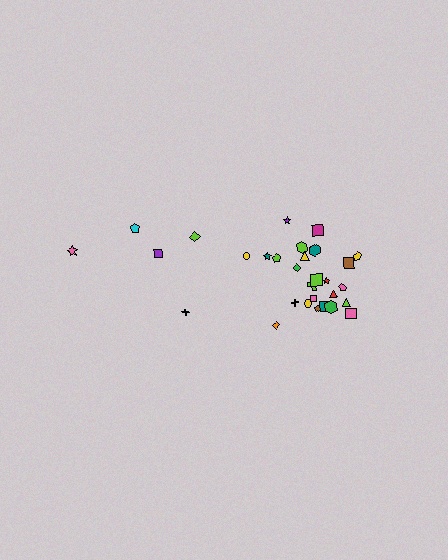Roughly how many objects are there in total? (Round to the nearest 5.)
Roughly 30 objects in total.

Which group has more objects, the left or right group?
The right group.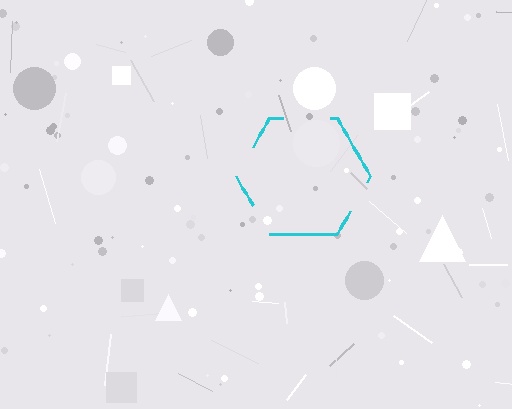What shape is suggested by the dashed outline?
The dashed outline suggests a hexagon.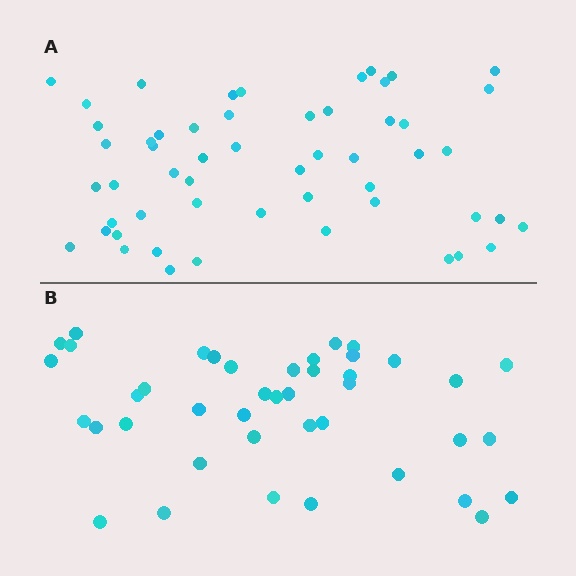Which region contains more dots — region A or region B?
Region A (the top region) has more dots.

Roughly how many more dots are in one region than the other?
Region A has roughly 12 or so more dots than region B.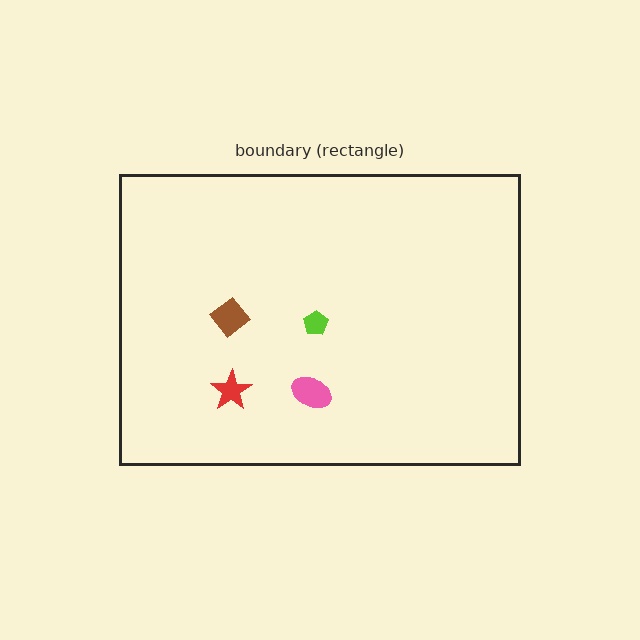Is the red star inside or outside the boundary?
Inside.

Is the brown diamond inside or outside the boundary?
Inside.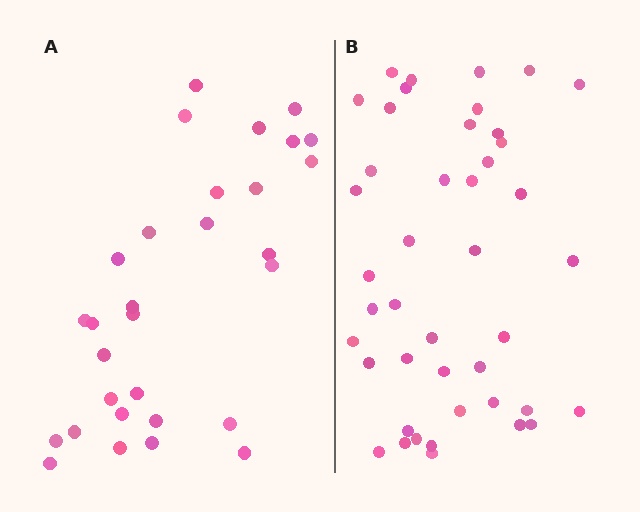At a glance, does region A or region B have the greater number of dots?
Region B (the right region) has more dots.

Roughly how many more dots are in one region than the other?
Region B has approximately 15 more dots than region A.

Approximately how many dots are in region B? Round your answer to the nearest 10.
About 40 dots. (The exact count is 43, which rounds to 40.)